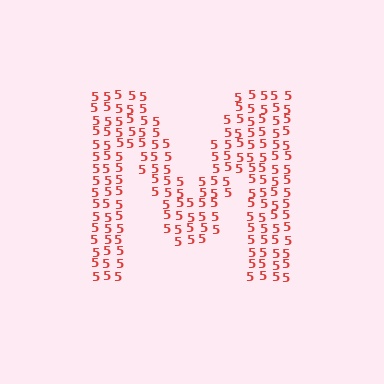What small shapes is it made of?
It is made of small digit 5's.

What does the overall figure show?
The overall figure shows the letter M.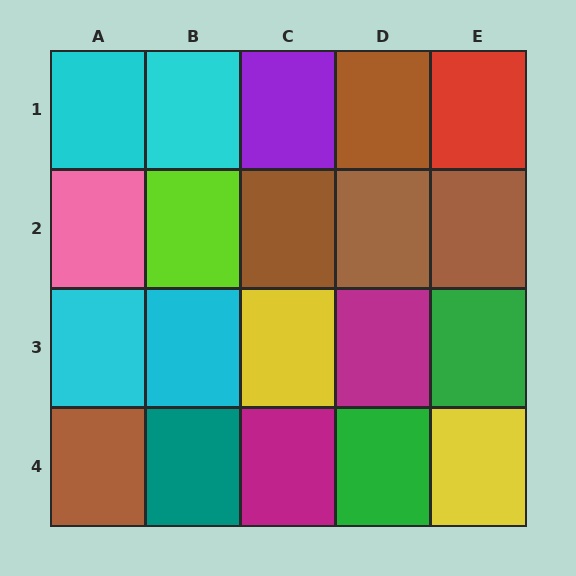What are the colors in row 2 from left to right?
Pink, lime, brown, brown, brown.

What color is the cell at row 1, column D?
Brown.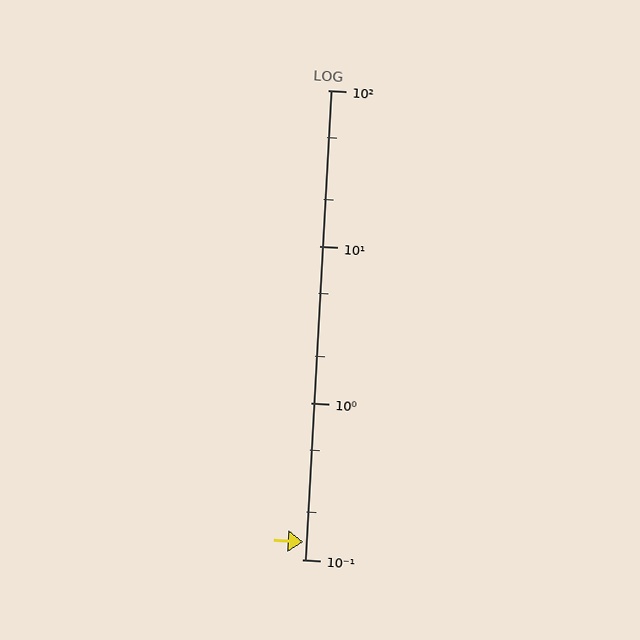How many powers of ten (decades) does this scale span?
The scale spans 3 decades, from 0.1 to 100.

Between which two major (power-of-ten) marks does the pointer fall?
The pointer is between 0.1 and 1.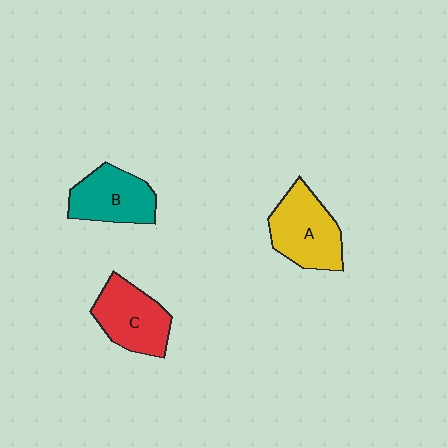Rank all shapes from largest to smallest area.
From largest to smallest: A (yellow), C (red), B (teal).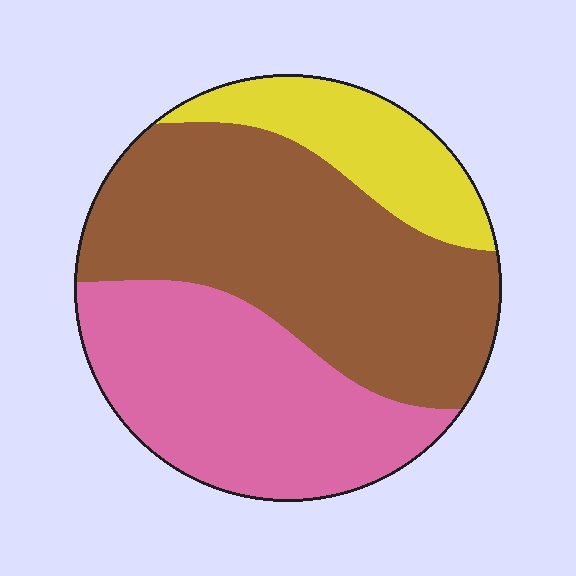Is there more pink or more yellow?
Pink.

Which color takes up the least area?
Yellow, at roughly 15%.